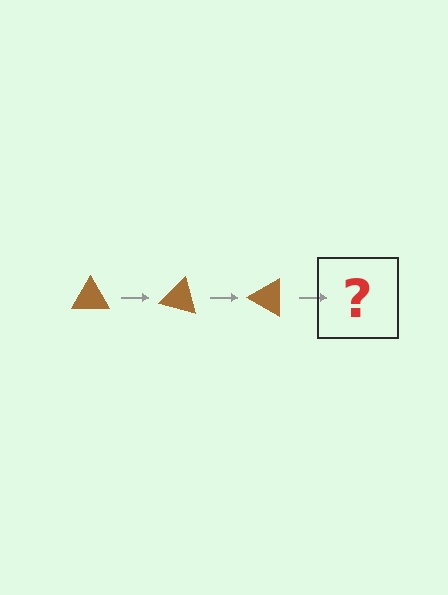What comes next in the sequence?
The next element should be a brown triangle rotated 45 degrees.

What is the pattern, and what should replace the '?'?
The pattern is that the triangle rotates 15 degrees each step. The '?' should be a brown triangle rotated 45 degrees.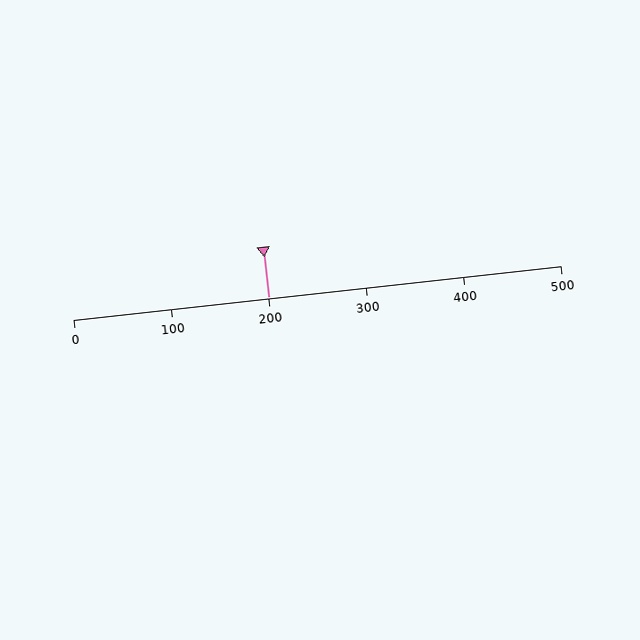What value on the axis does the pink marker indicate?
The marker indicates approximately 200.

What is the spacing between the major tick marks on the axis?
The major ticks are spaced 100 apart.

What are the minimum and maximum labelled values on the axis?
The axis runs from 0 to 500.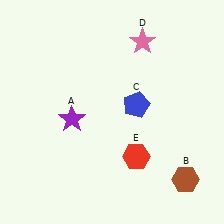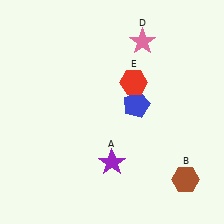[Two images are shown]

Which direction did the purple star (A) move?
The purple star (A) moved down.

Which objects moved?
The objects that moved are: the purple star (A), the red hexagon (E).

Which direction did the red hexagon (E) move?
The red hexagon (E) moved up.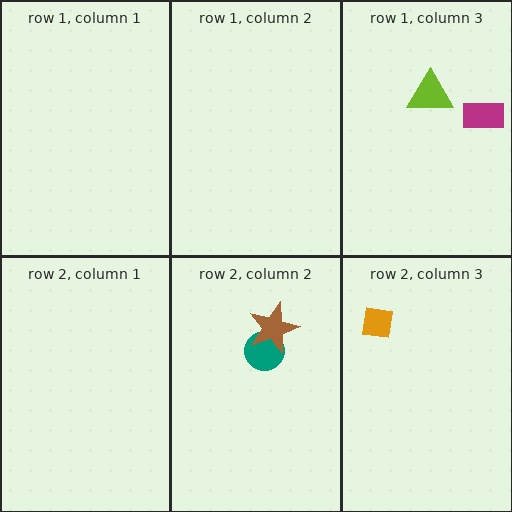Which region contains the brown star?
The row 2, column 2 region.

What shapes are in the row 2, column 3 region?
The orange square.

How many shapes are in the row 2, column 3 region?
1.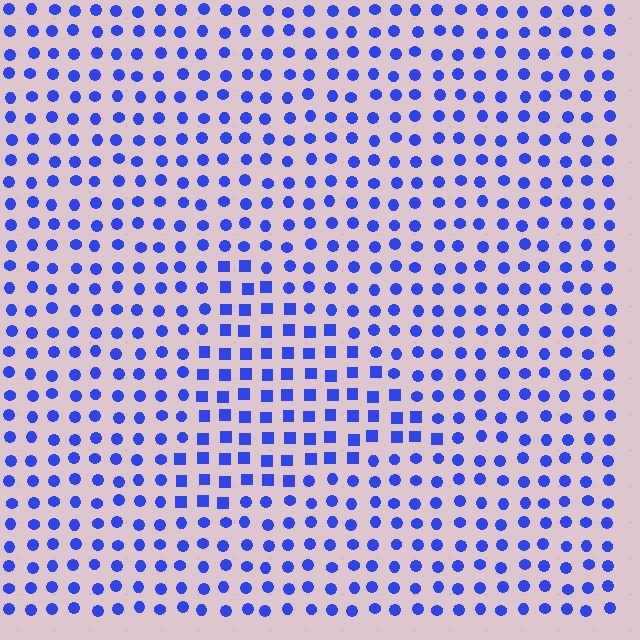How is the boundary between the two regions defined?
The boundary is defined by a change in element shape: squares inside vs. circles outside. All elements share the same color and spacing.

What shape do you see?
I see a triangle.